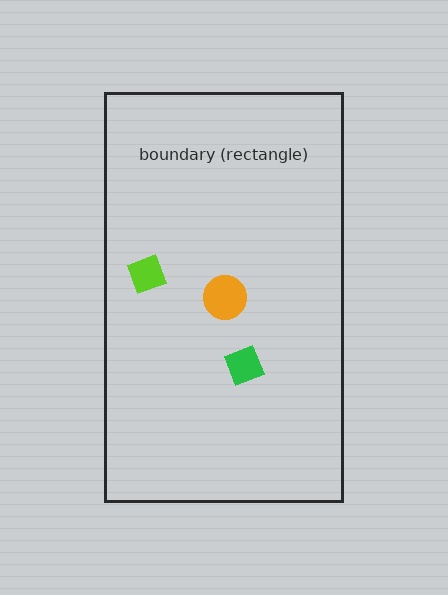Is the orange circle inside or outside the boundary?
Inside.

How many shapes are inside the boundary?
3 inside, 0 outside.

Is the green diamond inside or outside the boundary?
Inside.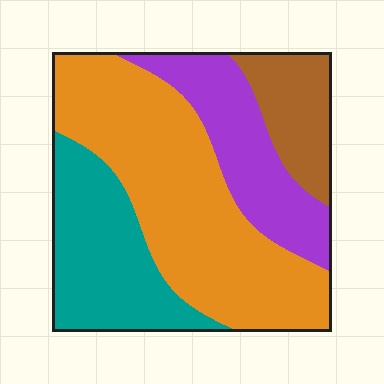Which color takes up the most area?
Orange, at roughly 45%.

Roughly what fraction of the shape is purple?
Purple takes up between a sixth and a third of the shape.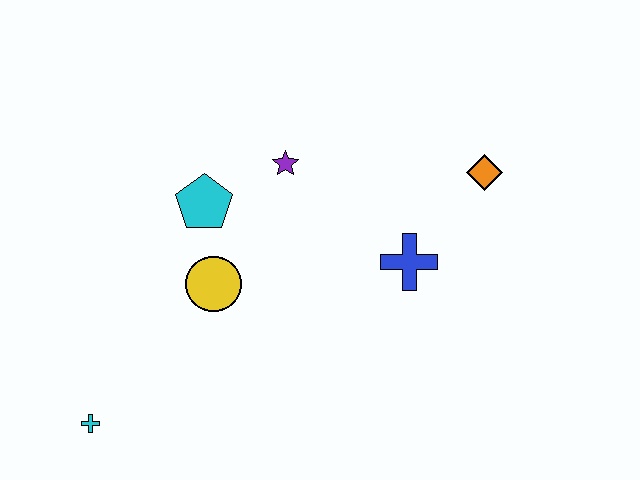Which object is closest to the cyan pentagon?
The yellow circle is closest to the cyan pentagon.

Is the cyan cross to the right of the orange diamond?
No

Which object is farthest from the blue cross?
The cyan cross is farthest from the blue cross.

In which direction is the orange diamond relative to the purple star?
The orange diamond is to the right of the purple star.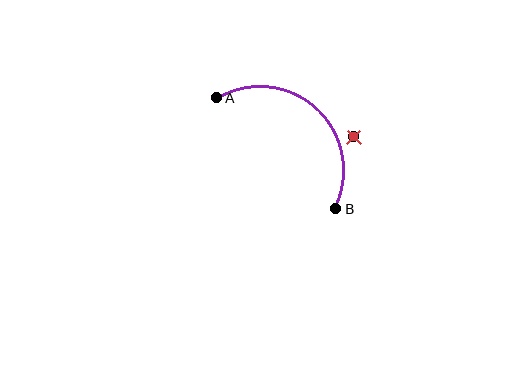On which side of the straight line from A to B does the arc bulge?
The arc bulges above and to the right of the straight line connecting A and B.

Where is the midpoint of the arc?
The arc midpoint is the point on the curve farthest from the straight line joining A and B. It sits above and to the right of that line.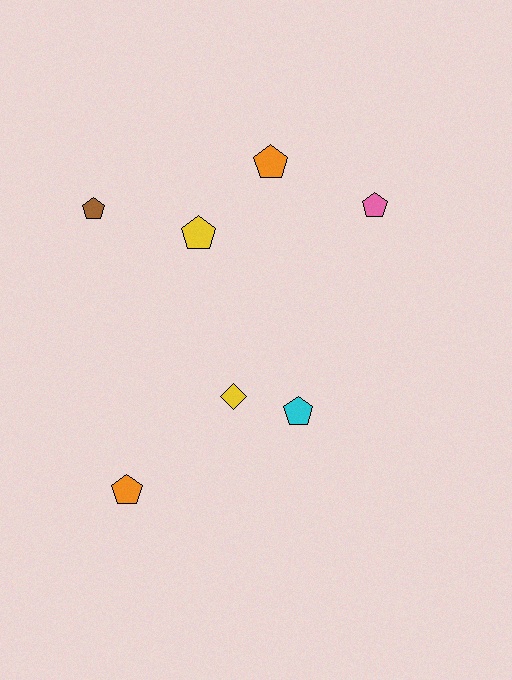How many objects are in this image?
There are 7 objects.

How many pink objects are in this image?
There is 1 pink object.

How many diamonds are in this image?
There is 1 diamond.